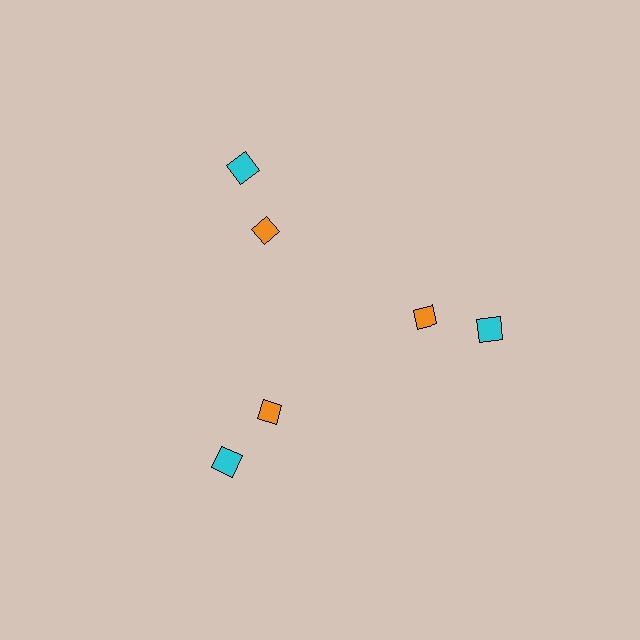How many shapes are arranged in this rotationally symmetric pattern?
There are 6 shapes, arranged in 3 groups of 2.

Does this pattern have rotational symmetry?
Yes, this pattern has 3-fold rotational symmetry. It looks the same after rotating 120 degrees around the center.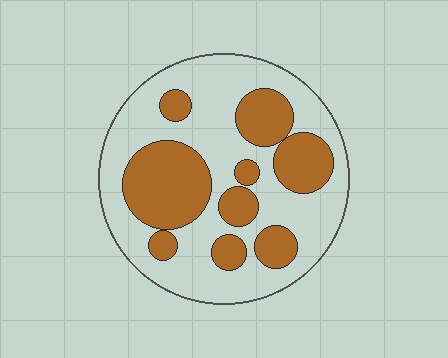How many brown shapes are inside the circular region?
9.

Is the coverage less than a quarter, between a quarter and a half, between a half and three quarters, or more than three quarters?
Between a quarter and a half.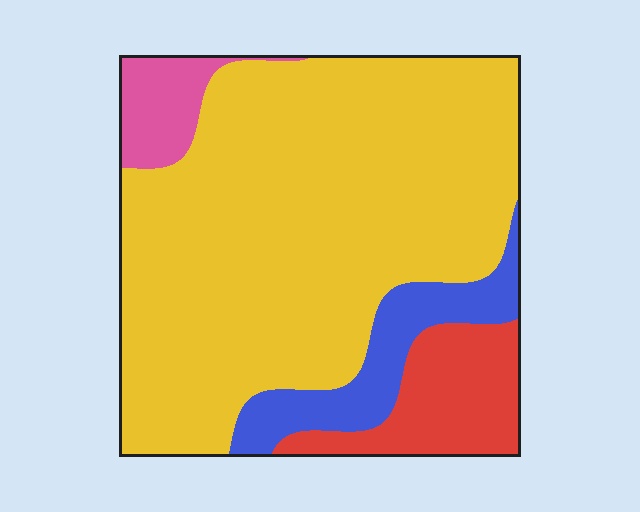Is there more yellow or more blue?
Yellow.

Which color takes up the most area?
Yellow, at roughly 70%.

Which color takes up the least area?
Pink, at roughly 5%.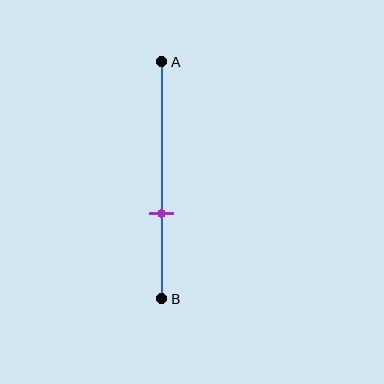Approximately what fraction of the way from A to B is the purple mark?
The purple mark is approximately 65% of the way from A to B.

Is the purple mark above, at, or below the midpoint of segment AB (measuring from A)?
The purple mark is below the midpoint of segment AB.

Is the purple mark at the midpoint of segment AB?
No, the mark is at about 65% from A, not at the 50% midpoint.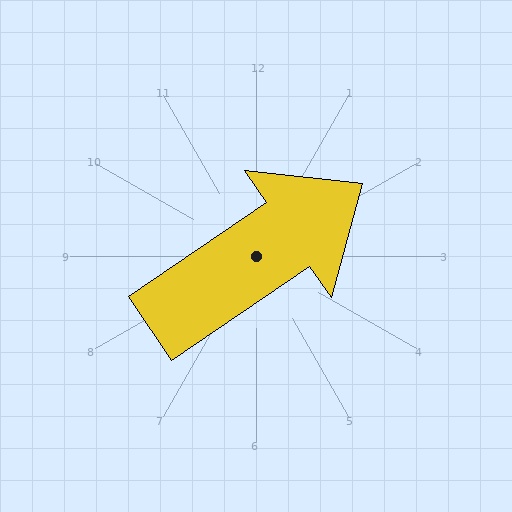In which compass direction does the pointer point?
Northeast.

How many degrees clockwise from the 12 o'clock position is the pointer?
Approximately 56 degrees.